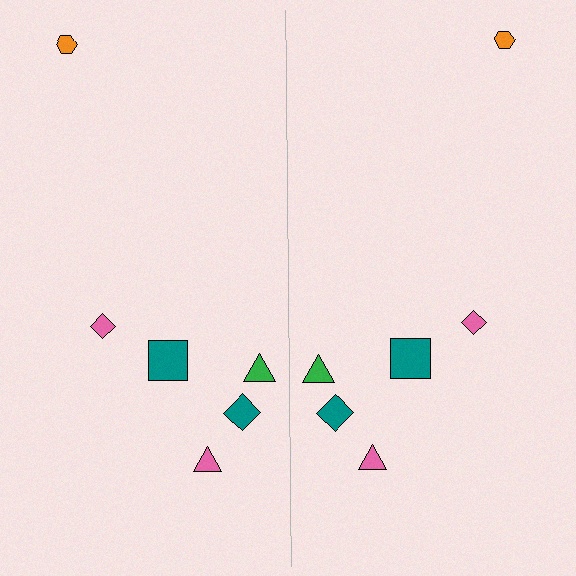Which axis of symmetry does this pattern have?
The pattern has a vertical axis of symmetry running through the center of the image.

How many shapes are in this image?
There are 12 shapes in this image.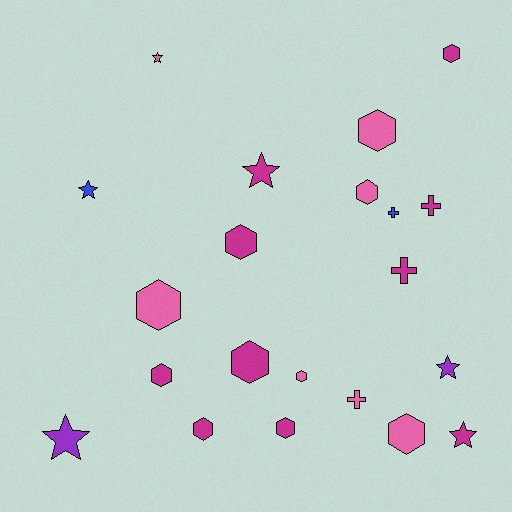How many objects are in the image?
There are 21 objects.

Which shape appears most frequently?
Hexagon, with 11 objects.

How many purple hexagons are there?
There are no purple hexagons.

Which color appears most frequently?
Magenta, with 10 objects.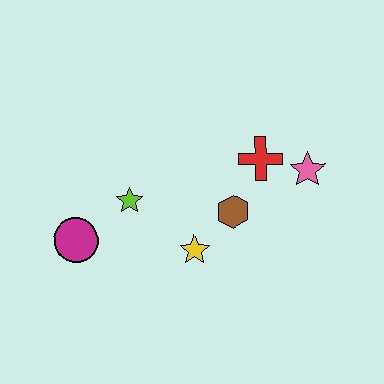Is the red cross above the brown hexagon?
Yes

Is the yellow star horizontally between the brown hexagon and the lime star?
Yes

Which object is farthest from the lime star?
The pink star is farthest from the lime star.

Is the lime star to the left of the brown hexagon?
Yes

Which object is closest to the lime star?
The magenta circle is closest to the lime star.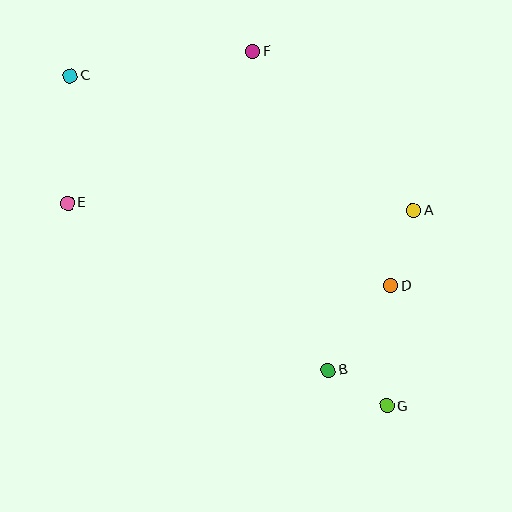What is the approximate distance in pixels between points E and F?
The distance between E and F is approximately 239 pixels.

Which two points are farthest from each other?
Points C and G are farthest from each other.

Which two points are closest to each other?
Points B and G are closest to each other.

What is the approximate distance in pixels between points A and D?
The distance between A and D is approximately 79 pixels.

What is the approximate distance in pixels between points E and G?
The distance between E and G is approximately 379 pixels.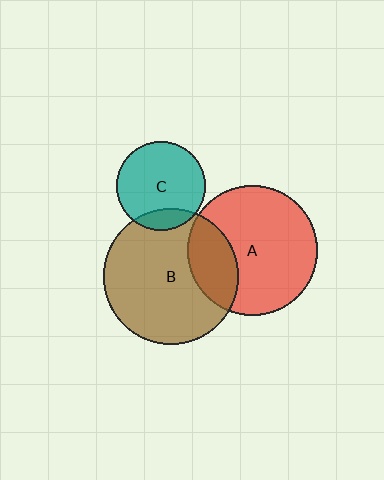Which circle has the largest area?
Circle B (brown).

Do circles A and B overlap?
Yes.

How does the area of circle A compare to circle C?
Approximately 2.2 times.